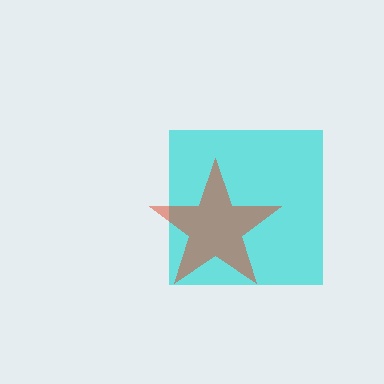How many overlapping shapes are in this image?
There are 2 overlapping shapes in the image.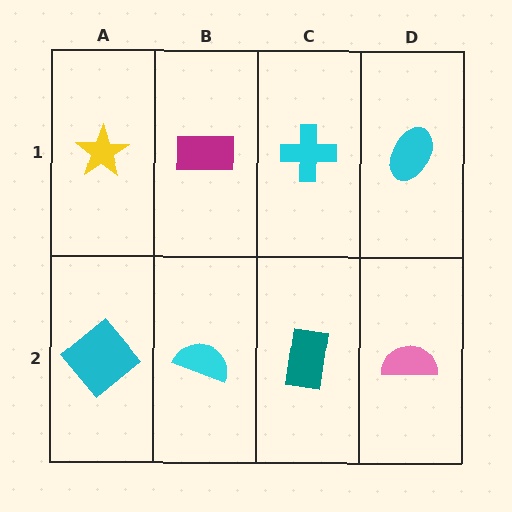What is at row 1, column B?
A magenta rectangle.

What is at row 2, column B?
A cyan semicircle.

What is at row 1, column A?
A yellow star.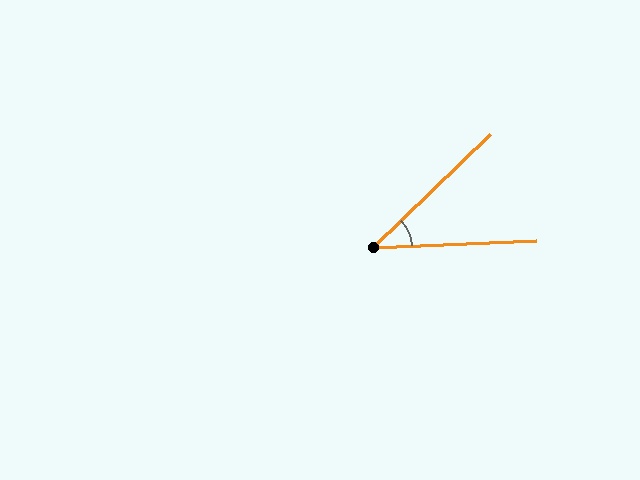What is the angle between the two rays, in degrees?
Approximately 41 degrees.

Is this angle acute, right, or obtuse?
It is acute.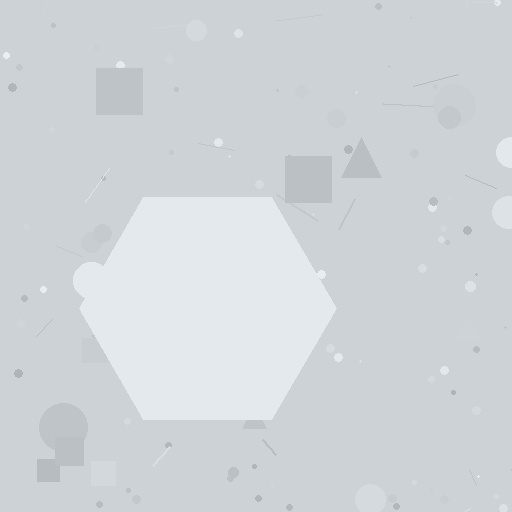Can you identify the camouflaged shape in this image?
The camouflaged shape is a hexagon.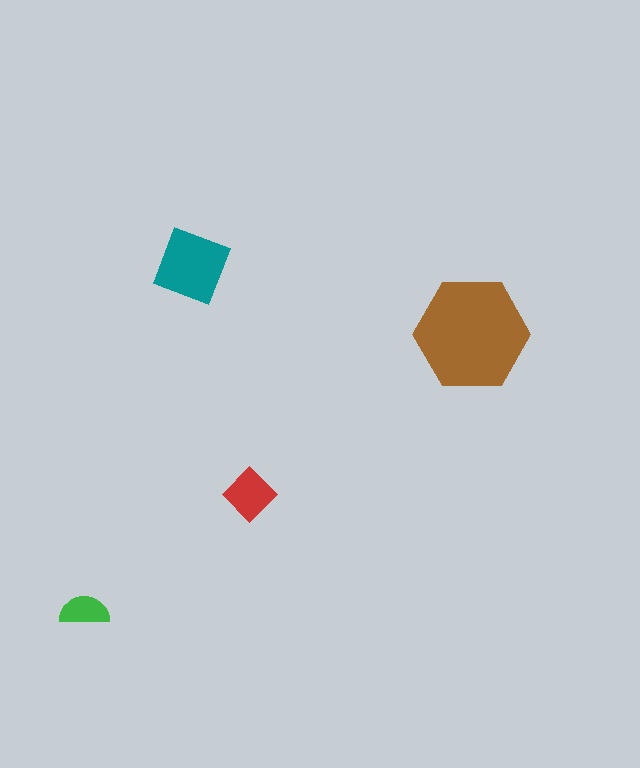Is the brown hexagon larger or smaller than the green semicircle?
Larger.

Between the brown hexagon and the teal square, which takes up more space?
The brown hexagon.